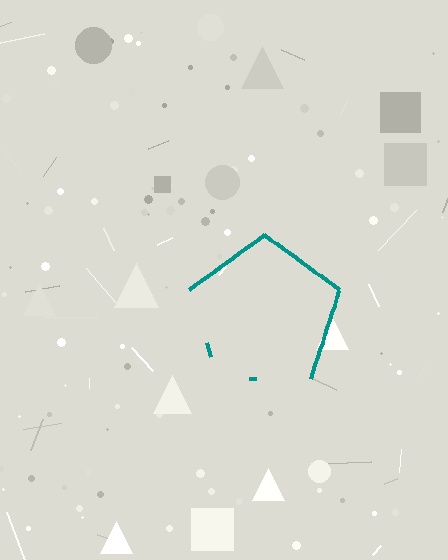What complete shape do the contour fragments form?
The contour fragments form a pentagon.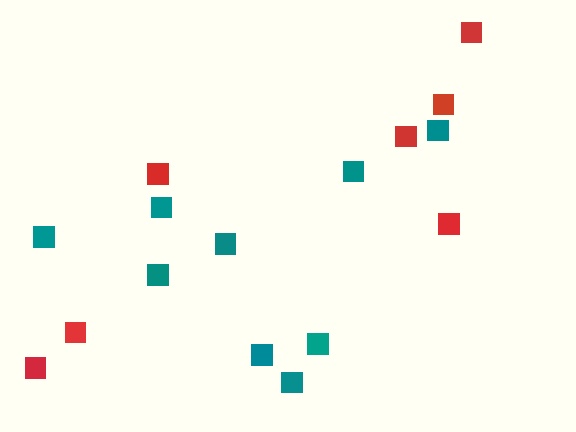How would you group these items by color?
There are 2 groups: one group of red squares (7) and one group of teal squares (9).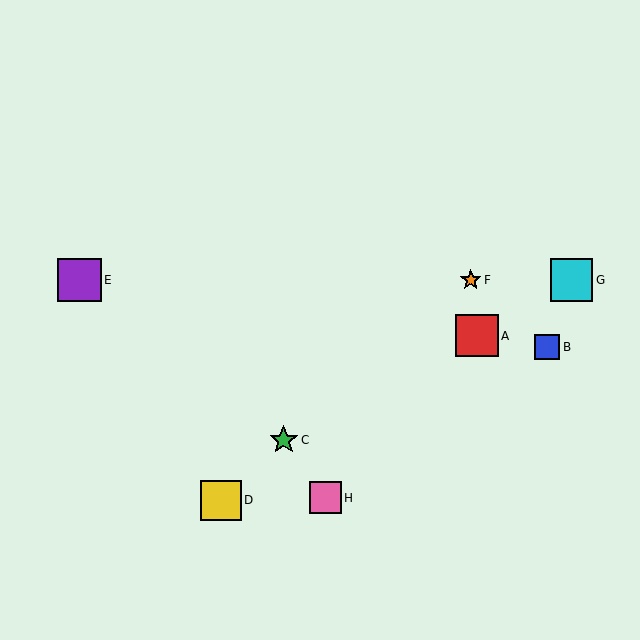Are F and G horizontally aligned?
Yes, both are at y≈280.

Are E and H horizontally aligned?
No, E is at y≈280 and H is at y≈498.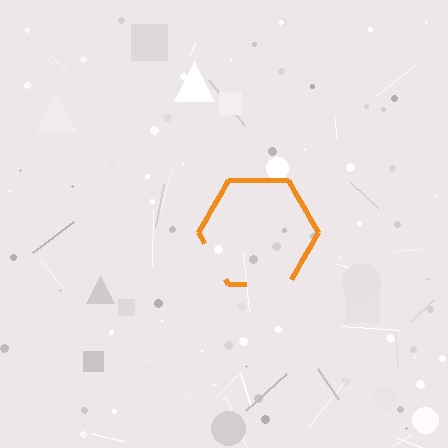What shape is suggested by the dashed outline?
The dashed outline suggests a hexagon.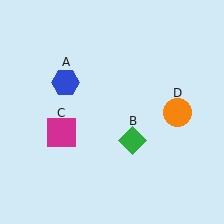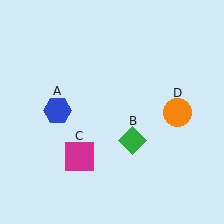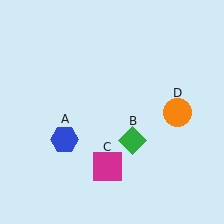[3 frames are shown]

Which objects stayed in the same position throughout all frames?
Green diamond (object B) and orange circle (object D) remained stationary.